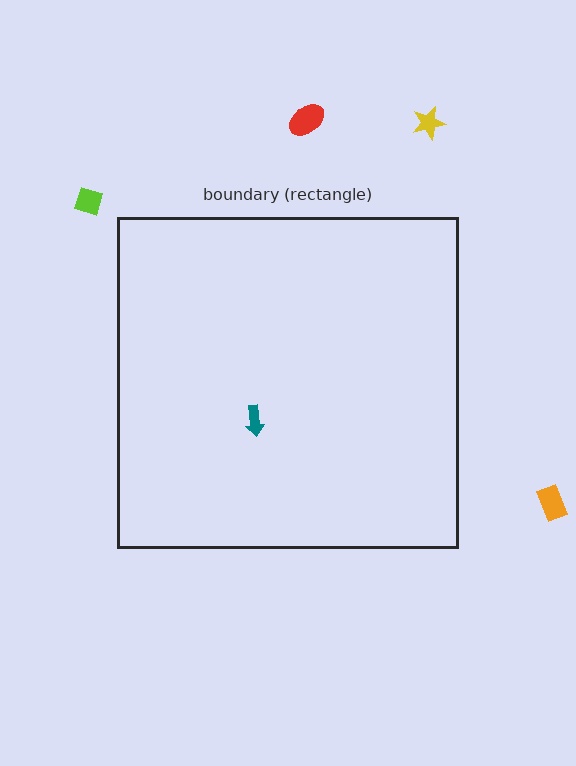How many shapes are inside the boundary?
1 inside, 4 outside.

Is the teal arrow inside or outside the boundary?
Inside.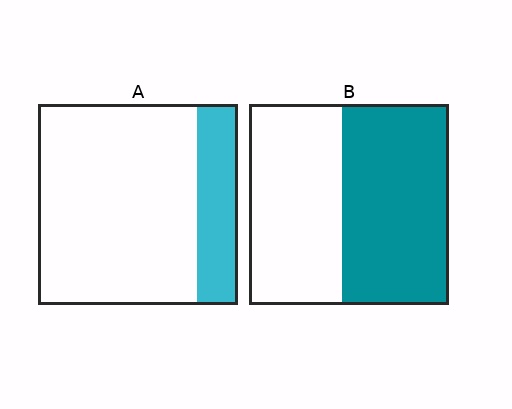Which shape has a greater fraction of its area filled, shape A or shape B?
Shape B.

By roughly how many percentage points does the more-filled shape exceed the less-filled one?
By roughly 35 percentage points (B over A).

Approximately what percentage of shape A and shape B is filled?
A is approximately 20% and B is approximately 55%.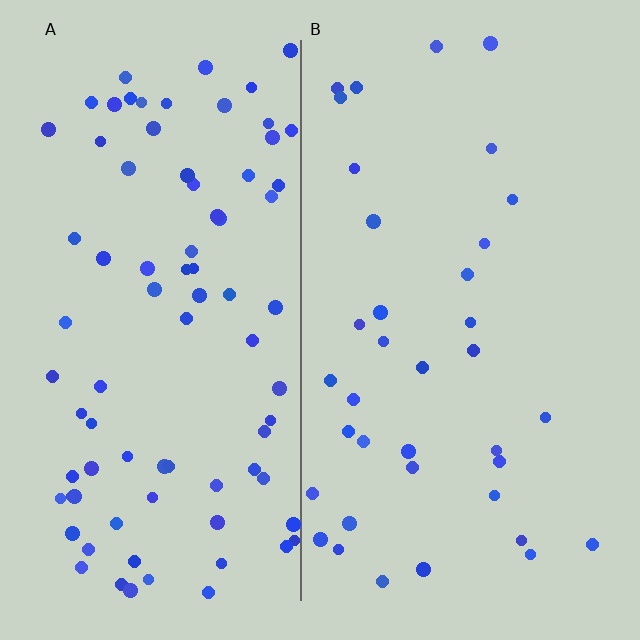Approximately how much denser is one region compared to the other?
Approximately 2.2× — region A over region B.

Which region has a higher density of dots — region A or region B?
A (the left).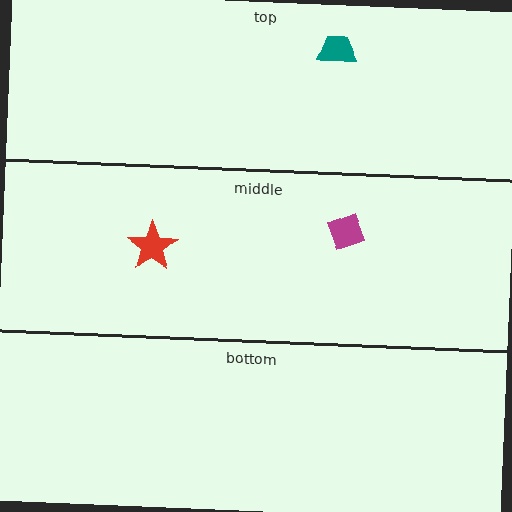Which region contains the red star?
The middle region.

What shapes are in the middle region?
The magenta diamond, the red star.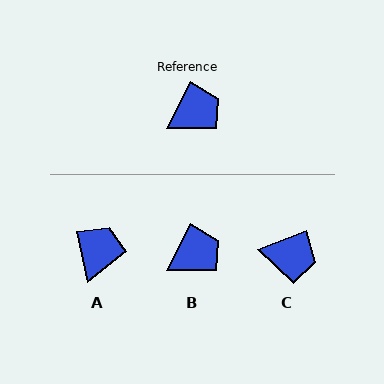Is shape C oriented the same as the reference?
No, it is off by about 43 degrees.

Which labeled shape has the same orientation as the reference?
B.